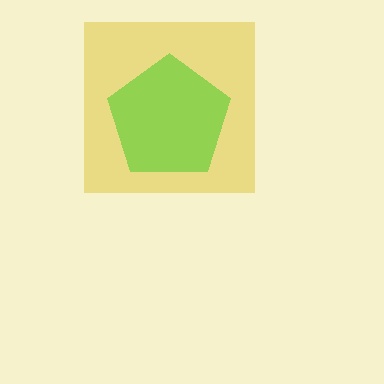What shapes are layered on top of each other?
The layered shapes are: a yellow square, a lime pentagon.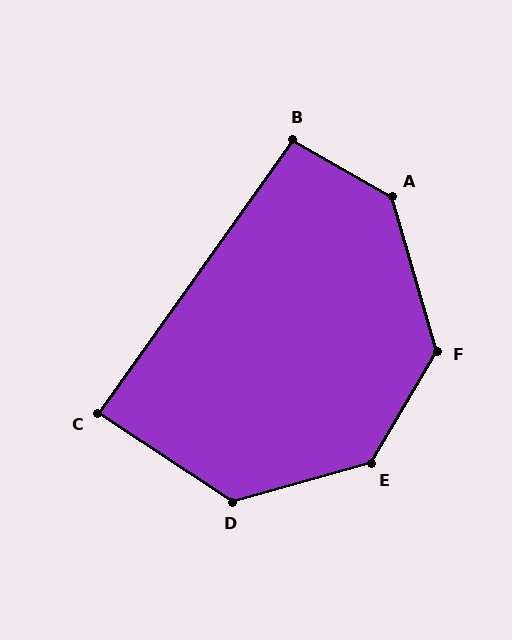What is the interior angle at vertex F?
Approximately 133 degrees (obtuse).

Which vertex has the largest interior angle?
E, at approximately 136 degrees.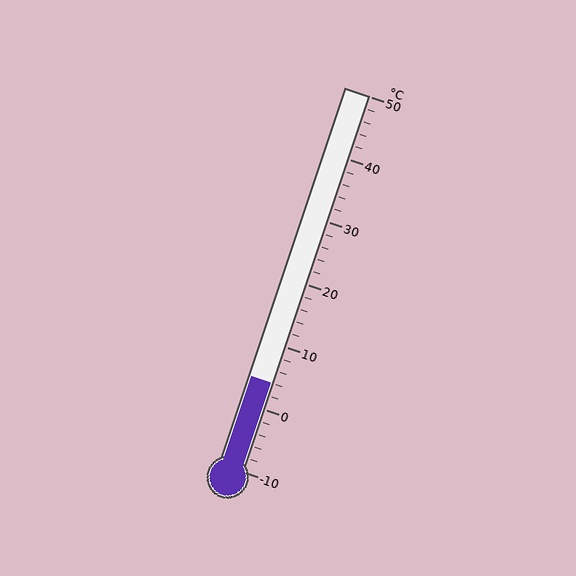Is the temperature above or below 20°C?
The temperature is below 20°C.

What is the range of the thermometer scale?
The thermometer scale ranges from -10°C to 50°C.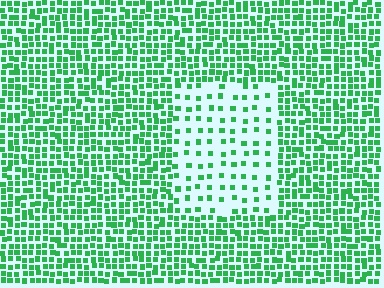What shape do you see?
I see a rectangle.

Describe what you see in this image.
The image contains small green elements arranged at two different densities. A rectangle-shaped region is visible where the elements are less densely packed than the surrounding area.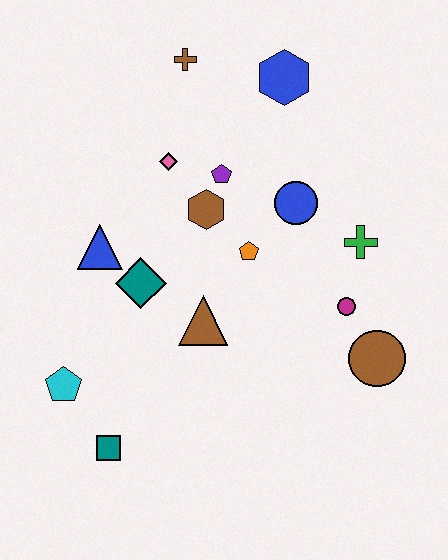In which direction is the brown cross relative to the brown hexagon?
The brown cross is above the brown hexagon.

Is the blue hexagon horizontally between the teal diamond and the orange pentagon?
No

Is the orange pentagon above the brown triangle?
Yes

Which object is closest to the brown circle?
The magenta circle is closest to the brown circle.